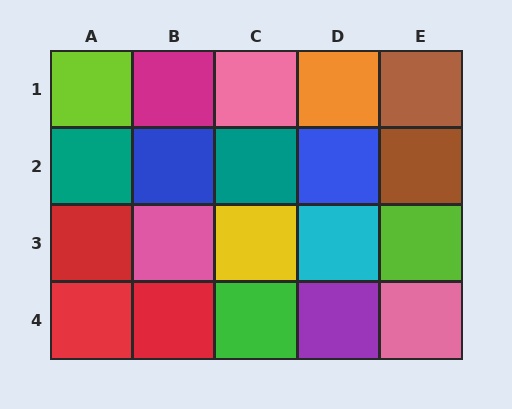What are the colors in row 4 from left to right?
Red, red, green, purple, pink.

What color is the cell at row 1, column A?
Lime.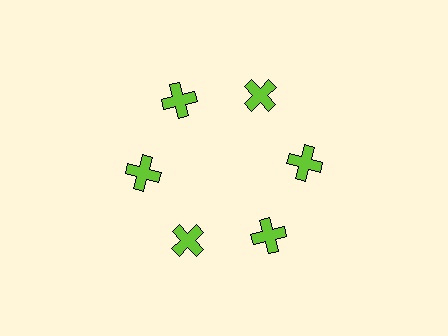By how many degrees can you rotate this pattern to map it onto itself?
The pattern maps onto itself every 60 degrees of rotation.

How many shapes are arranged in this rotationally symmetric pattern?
There are 6 shapes, arranged in 6 groups of 1.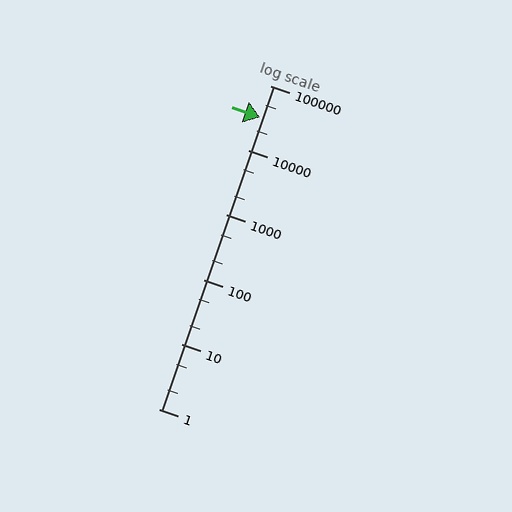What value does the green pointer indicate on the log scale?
The pointer indicates approximately 32000.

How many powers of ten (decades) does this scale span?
The scale spans 5 decades, from 1 to 100000.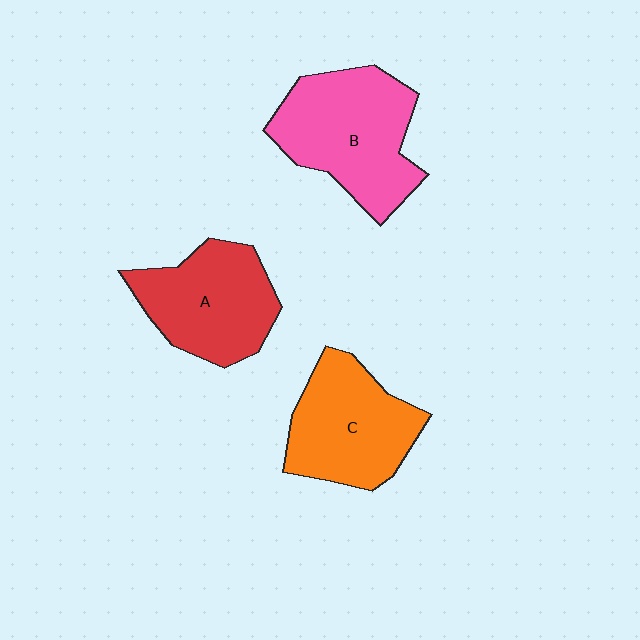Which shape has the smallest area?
Shape A (red).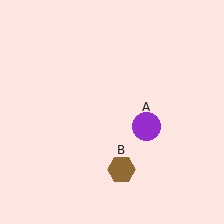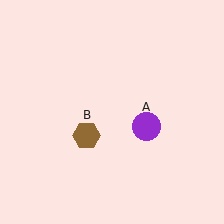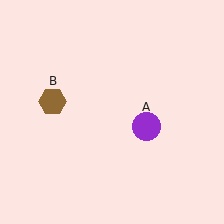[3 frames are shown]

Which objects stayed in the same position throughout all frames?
Purple circle (object A) remained stationary.